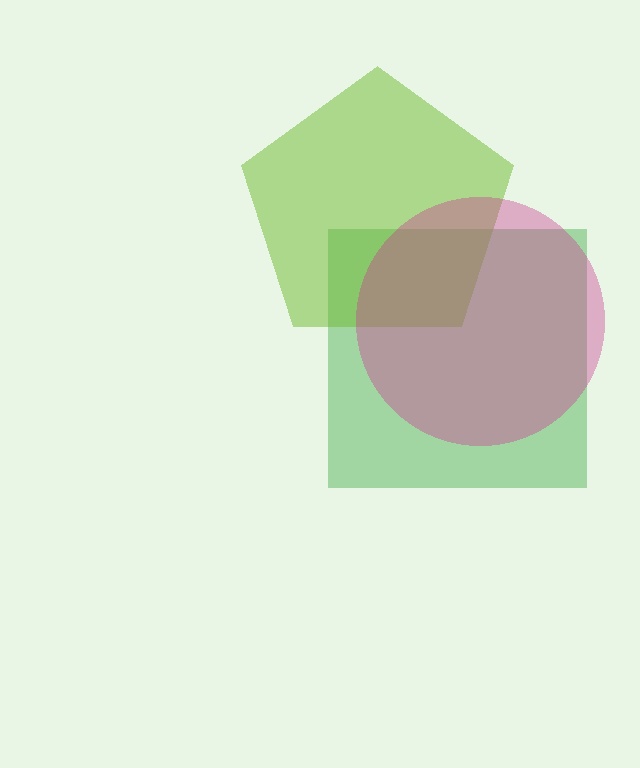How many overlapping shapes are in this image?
There are 3 overlapping shapes in the image.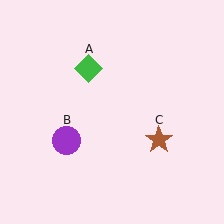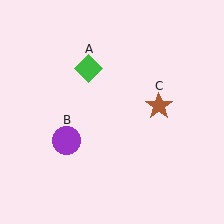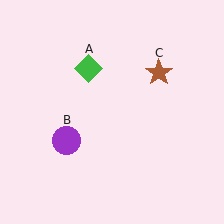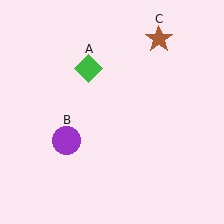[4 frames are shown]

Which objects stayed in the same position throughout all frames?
Green diamond (object A) and purple circle (object B) remained stationary.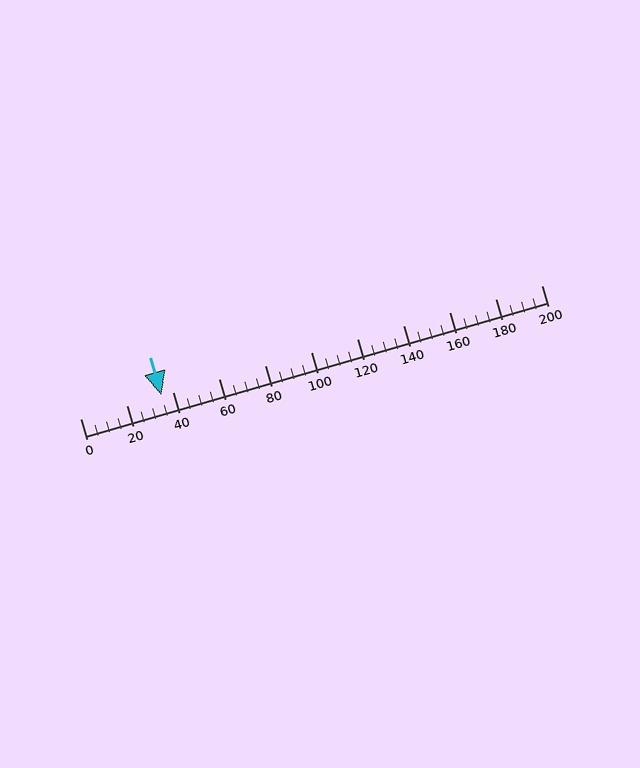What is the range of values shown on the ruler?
The ruler shows values from 0 to 200.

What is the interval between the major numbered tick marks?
The major tick marks are spaced 20 units apart.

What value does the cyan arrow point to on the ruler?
The cyan arrow points to approximately 35.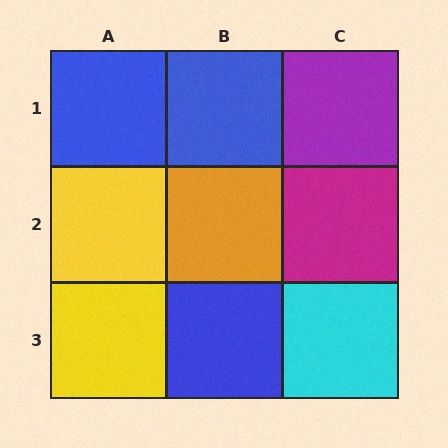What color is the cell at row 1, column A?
Blue.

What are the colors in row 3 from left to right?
Yellow, blue, cyan.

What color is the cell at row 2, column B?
Orange.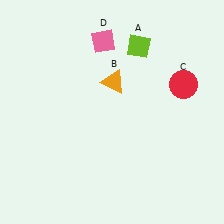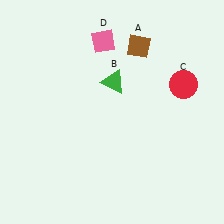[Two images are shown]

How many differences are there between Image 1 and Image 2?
There are 2 differences between the two images.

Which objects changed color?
A changed from lime to brown. B changed from orange to green.